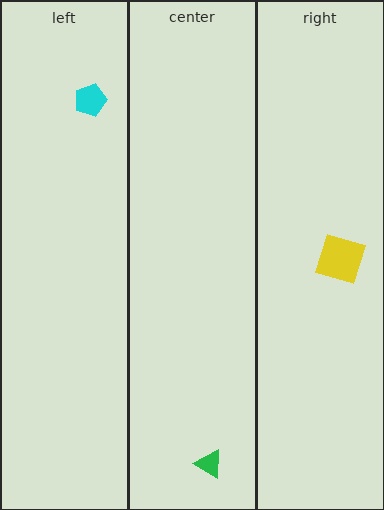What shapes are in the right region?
The yellow square.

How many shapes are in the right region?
1.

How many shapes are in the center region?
1.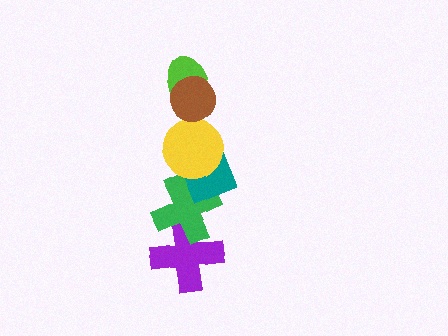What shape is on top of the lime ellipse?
The brown circle is on top of the lime ellipse.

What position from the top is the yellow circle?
The yellow circle is 3rd from the top.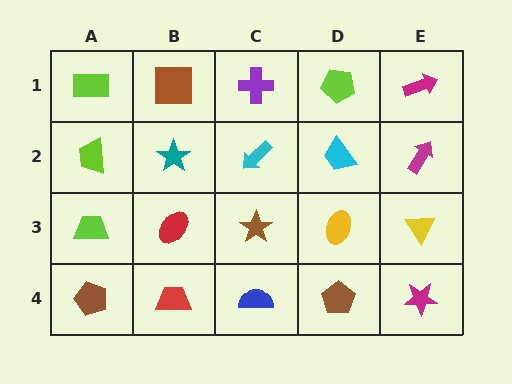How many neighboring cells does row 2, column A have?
3.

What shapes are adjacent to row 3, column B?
A teal star (row 2, column B), a red trapezoid (row 4, column B), a lime trapezoid (row 3, column A), a brown star (row 3, column C).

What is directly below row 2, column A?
A lime trapezoid.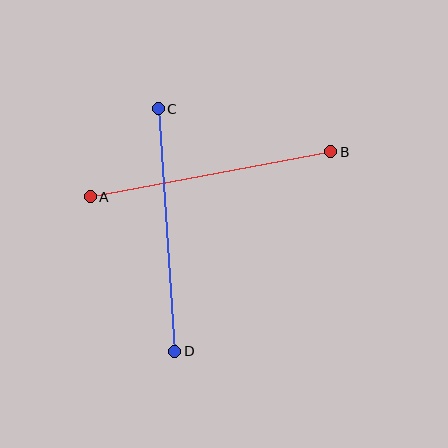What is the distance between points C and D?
The distance is approximately 243 pixels.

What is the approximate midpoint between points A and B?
The midpoint is at approximately (210, 174) pixels.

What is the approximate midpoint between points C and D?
The midpoint is at approximately (167, 230) pixels.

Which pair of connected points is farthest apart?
Points A and B are farthest apart.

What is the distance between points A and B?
The distance is approximately 245 pixels.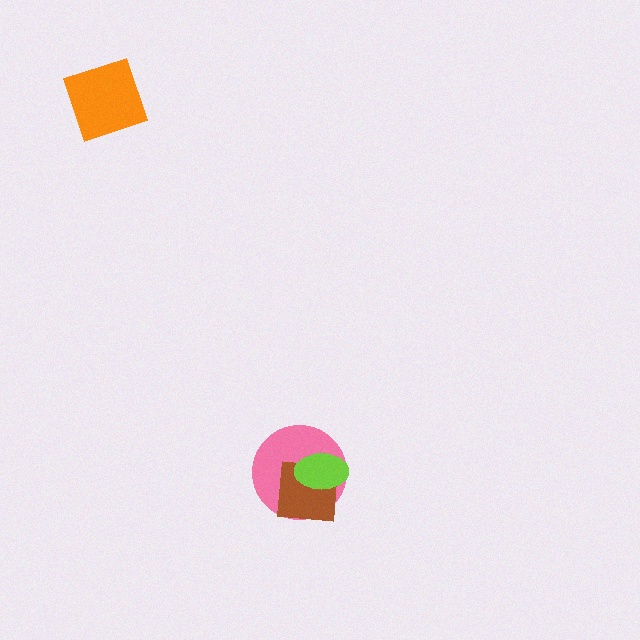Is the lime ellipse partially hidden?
No, no other shape covers it.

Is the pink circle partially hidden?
Yes, it is partially covered by another shape.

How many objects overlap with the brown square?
2 objects overlap with the brown square.